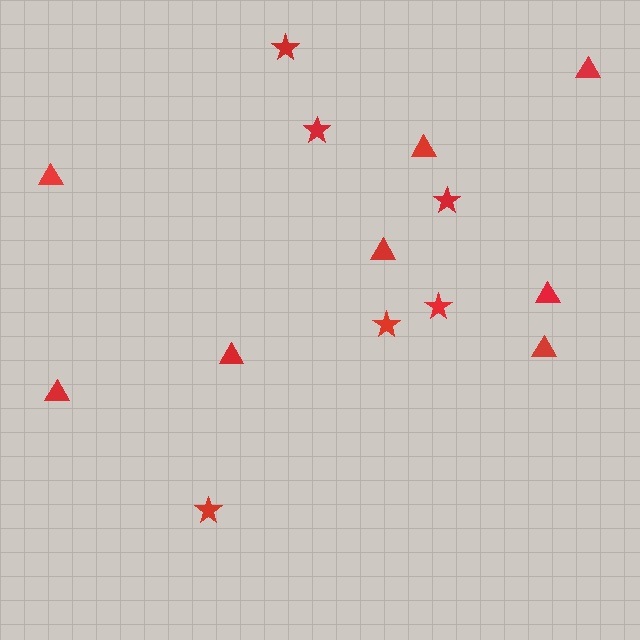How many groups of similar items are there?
There are 2 groups: one group of triangles (8) and one group of stars (6).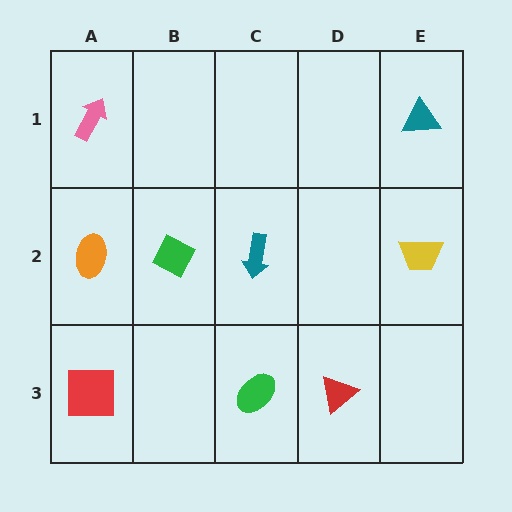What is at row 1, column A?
A pink arrow.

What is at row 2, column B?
A green diamond.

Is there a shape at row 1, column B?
No, that cell is empty.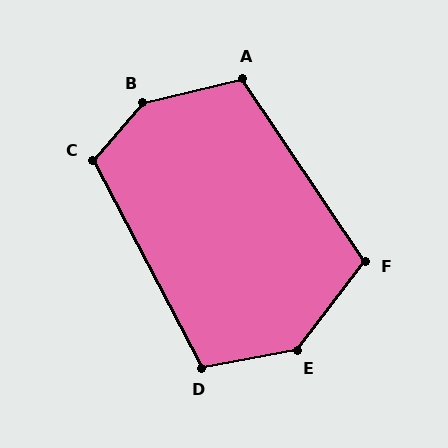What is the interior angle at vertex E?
Approximately 138 degrees (obtuse).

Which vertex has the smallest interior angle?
D, at approximately 107 degrees.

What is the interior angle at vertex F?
Approximately 109 degrees (obtuse).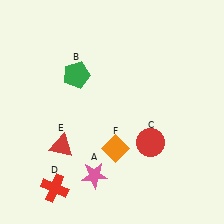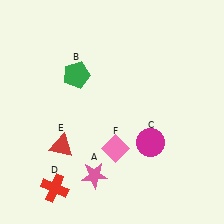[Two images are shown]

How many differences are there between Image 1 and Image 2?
There are 2 differences between the two images.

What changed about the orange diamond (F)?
In Image 1, F is orange. In Image 2, it changed to pink.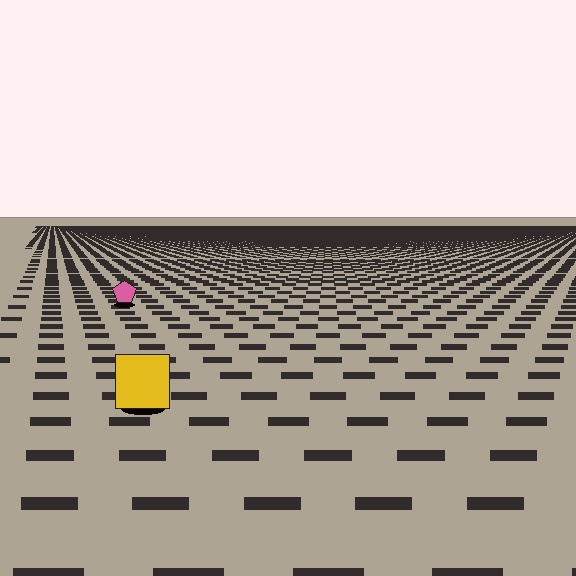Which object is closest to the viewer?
The yellow square is closest. The texture marks near it are larger and more spread out.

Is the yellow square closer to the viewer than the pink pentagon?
Yes. The yellow square is closer — you can tell from the texture gradient: the ground texture is coarser near it.